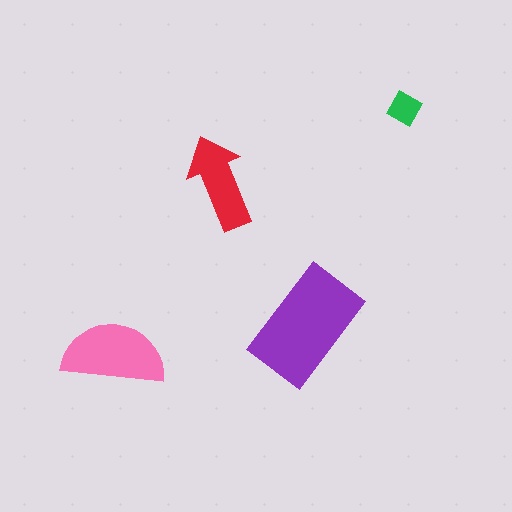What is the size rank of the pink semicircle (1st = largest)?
2nd.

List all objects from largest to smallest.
The purple rectangle, the pink semicircle, the red arrow, the green diamond.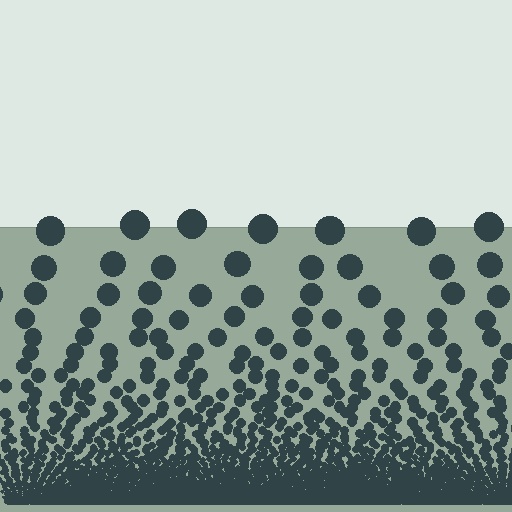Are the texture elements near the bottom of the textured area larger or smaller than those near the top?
Smaller. The gradient is inverted — elements near the bottom are smaller and denser.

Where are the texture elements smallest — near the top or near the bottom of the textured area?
Near the bottom.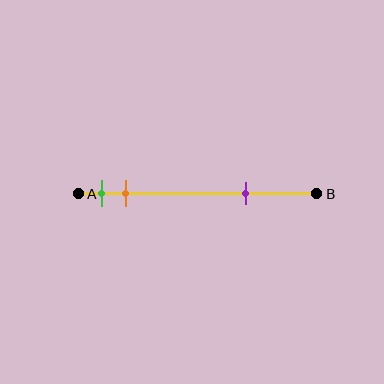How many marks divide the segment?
There are 3 marks dividing the segment.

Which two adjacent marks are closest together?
The green and orange marks are the closest adjacent pair.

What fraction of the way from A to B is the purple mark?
The purple mark is approximately 70% (0.7) of the way from A to B.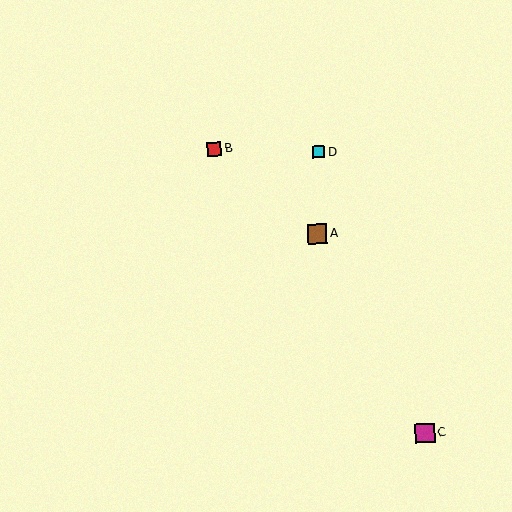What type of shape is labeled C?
Shape C is a magenta square.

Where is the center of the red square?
The center of the red square is at (214, 149).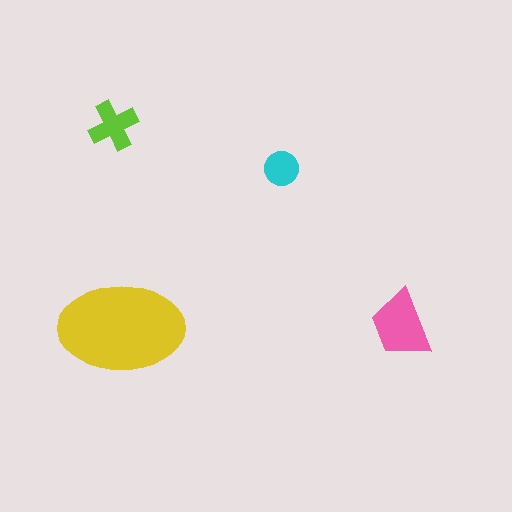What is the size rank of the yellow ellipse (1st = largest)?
1st.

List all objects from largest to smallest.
The yellow ellipse, the pink trapezoid, the lime cross, the cyan circle.